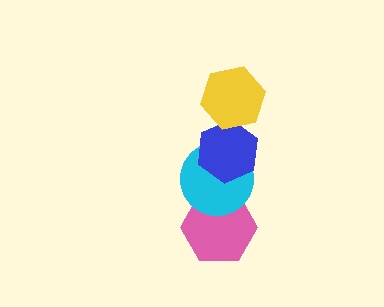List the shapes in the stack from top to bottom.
From top to bottom: the yellow hexagon, the blue hexagon, the cyan circle, the pink hexagon.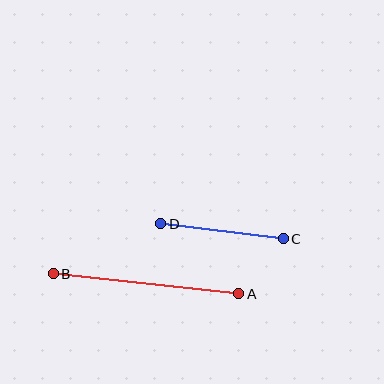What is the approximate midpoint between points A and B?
The midpoint is at approximately (146, 284) pixels.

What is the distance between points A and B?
The distance is approximately 187 pixels.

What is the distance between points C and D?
The distance is approximately 124 pixels.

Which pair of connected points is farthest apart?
Points A and B are farthest apart.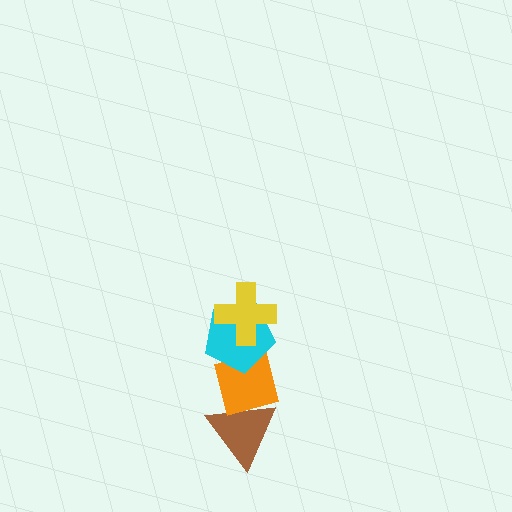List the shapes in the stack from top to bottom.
From top to bottom: the yellow cross, the cyan pentagon, the orange square, the brown triangle.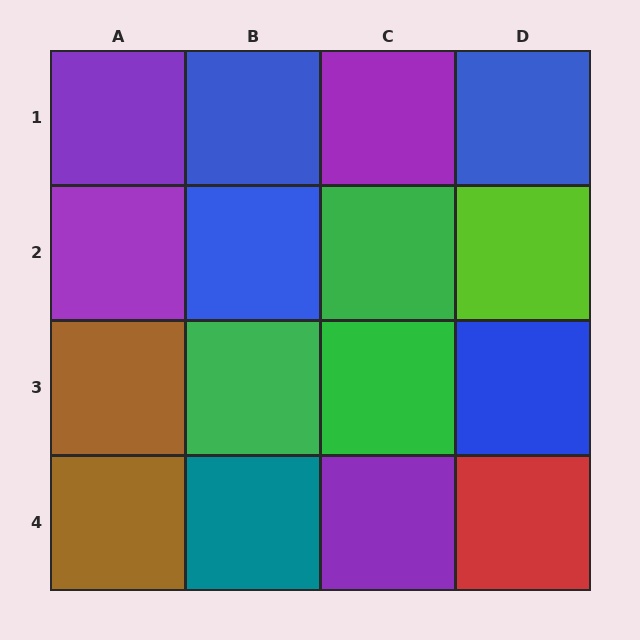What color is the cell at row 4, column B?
Teal.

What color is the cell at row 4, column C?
Purple.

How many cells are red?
1 cell is red.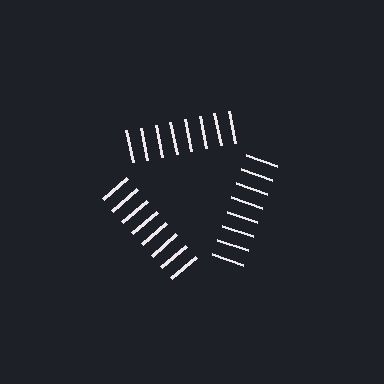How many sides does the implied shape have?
3 sides — the line-ends trace a triangle.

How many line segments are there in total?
24 — 8 along each of the 3 edges.